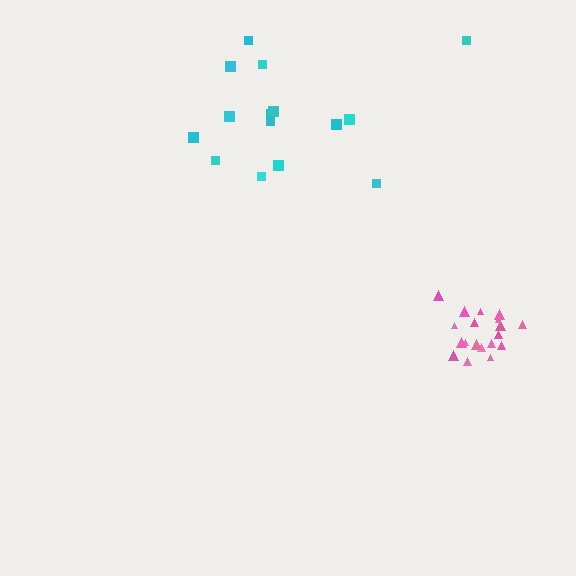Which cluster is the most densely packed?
Pink.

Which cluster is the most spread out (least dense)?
Cyan.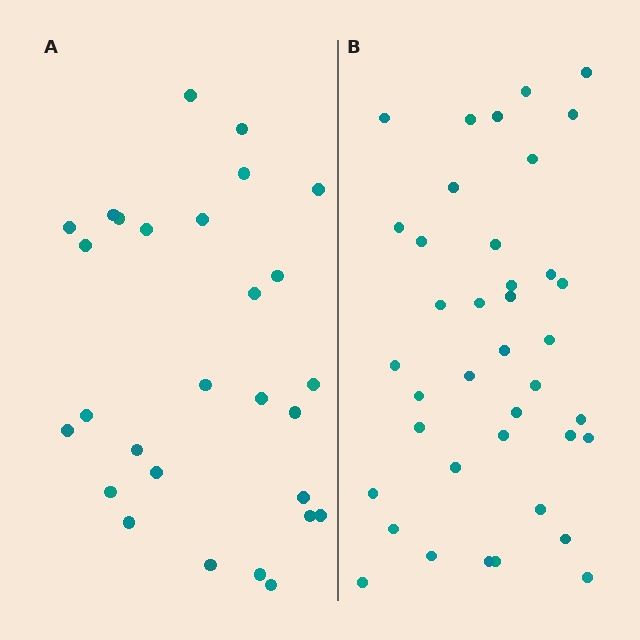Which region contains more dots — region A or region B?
Region B (the right region) has more dots.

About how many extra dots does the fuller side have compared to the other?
Region B has roughly 12 or so more dots than region A.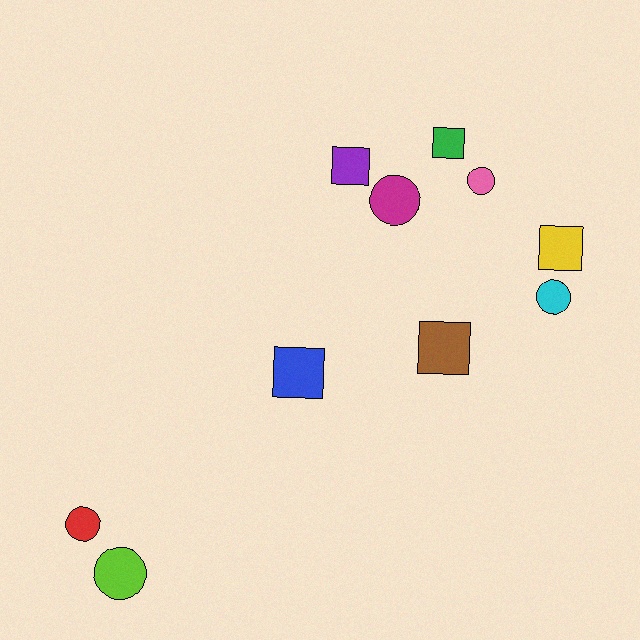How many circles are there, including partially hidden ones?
There are 5 circles.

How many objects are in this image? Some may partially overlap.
There are 10 objects.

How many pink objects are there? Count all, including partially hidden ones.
There is 1 pink object.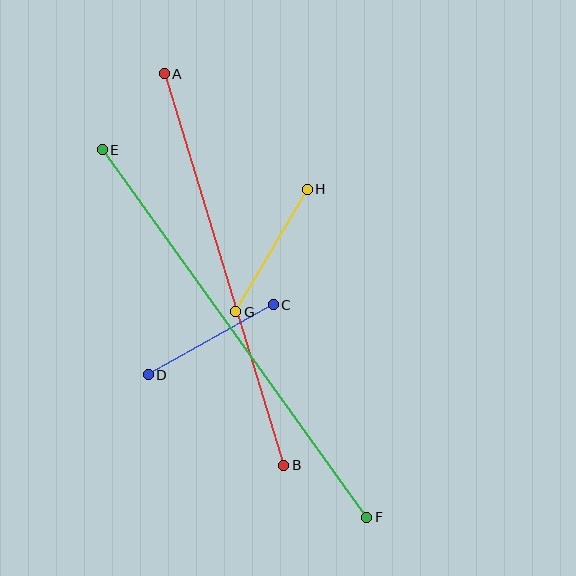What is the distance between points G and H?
The distance is approximately 142 pixels.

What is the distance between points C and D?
The distance is approximately 144 pixels.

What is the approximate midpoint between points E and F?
The midpoint is at approximately (234, 334) pixels.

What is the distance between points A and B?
The distance is approximately 410 pixels.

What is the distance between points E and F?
The distance is approximately 453 pixels.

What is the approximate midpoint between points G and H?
The midpoint is at approximately (271, 250) pixels.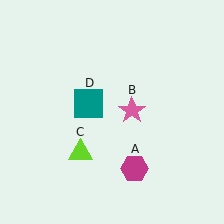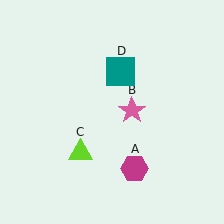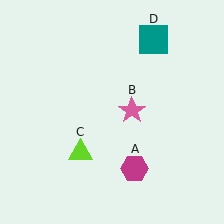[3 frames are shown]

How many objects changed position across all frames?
1 object changed position: teal square (object D).